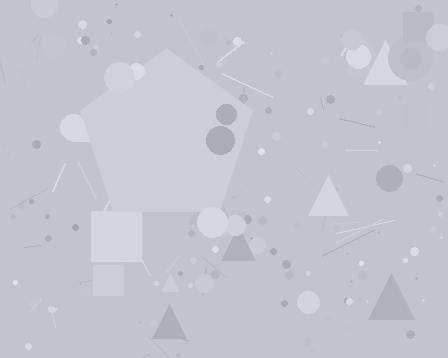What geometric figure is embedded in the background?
A pentagon is embedded in the background.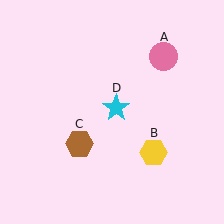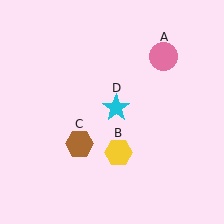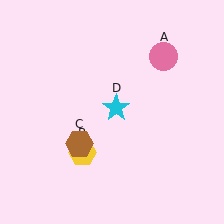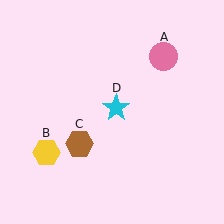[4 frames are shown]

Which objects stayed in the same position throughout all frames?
Pink circle (object A) and brown hexagon (object C) and cyan star (object D) remained stationary.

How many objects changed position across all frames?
1 object changed position: yellow hexagon (object B).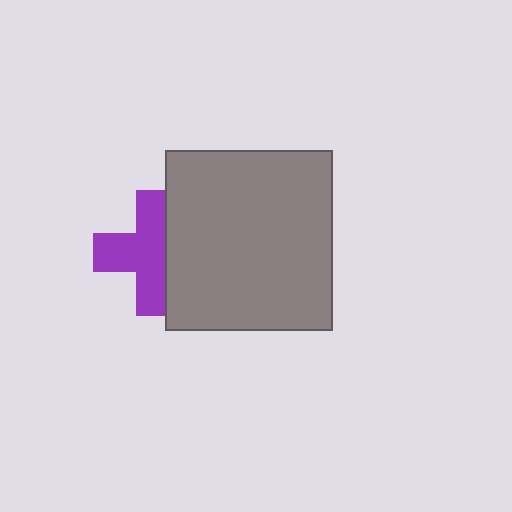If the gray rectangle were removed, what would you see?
You would see the complete purple cross.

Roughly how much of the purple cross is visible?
Most of it is visible (roughly 65%).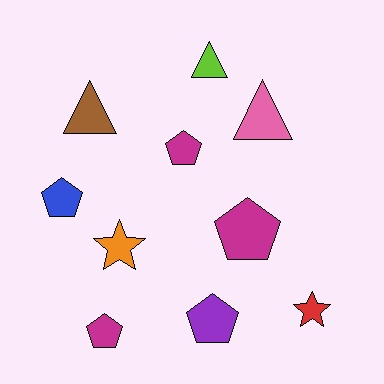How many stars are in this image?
There are 2 stars.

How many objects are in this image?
There are 10 objects.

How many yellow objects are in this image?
There are no yellow objects.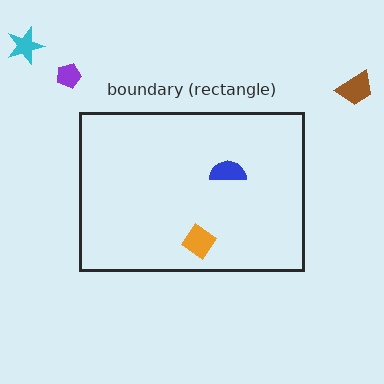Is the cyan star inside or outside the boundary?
Outside.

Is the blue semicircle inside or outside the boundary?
Inside.